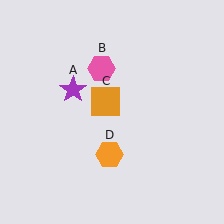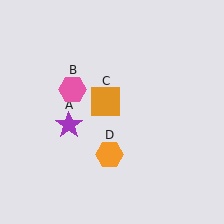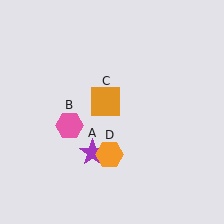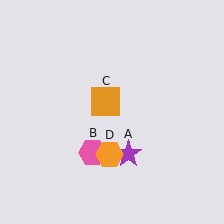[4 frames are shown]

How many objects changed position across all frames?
2 objects changed position: purple star (object A), pink hexagon (object B).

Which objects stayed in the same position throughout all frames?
Orange square (object C) and orange hexagon (object D) remained stationary.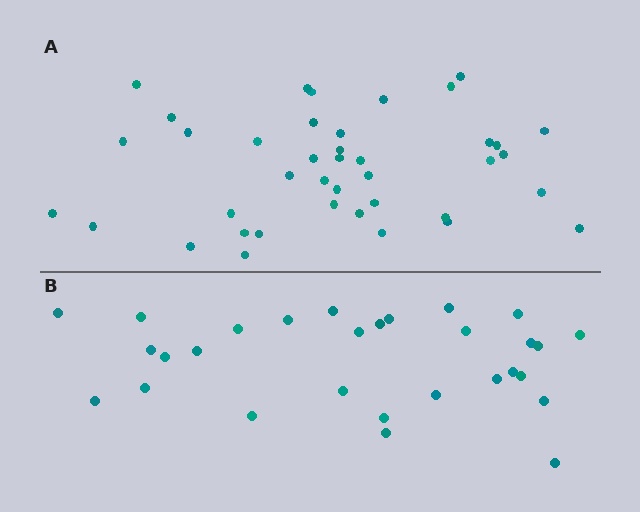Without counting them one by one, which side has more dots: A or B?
Region A (the top region) has more dots.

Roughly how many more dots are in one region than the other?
Region A has roughly 12 or so more dots than region B.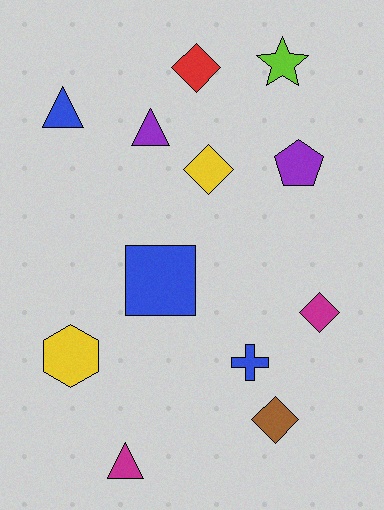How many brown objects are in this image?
There is 1 brown object.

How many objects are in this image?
There are 12 objects.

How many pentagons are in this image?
There is 1 pentagon.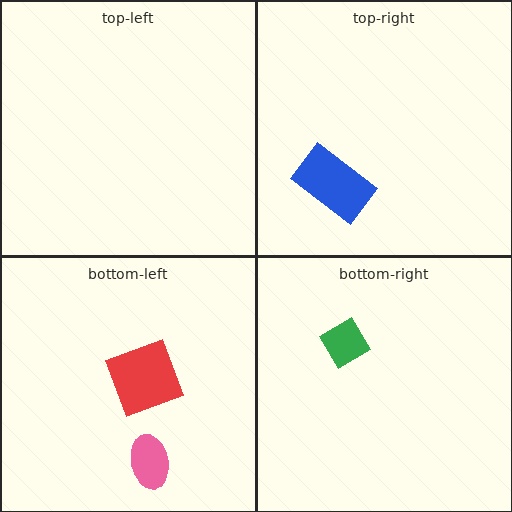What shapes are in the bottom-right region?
The green diamond.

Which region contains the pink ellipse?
The bottom-left region.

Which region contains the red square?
The bottom-left region.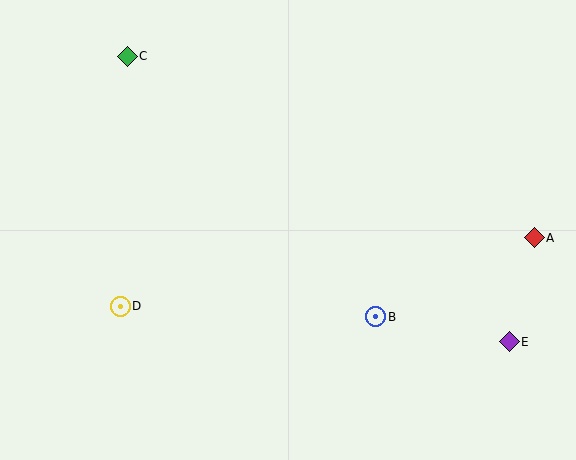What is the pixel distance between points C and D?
The distance between C and D is 250 pixels.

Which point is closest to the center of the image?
Point B at (376, 317) is closest to the center.